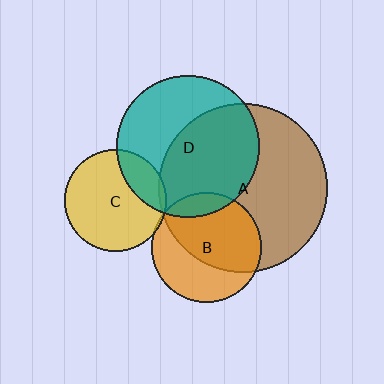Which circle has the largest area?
Circle A (brown).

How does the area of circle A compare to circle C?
Approximately 2.7 times.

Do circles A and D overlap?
Yes.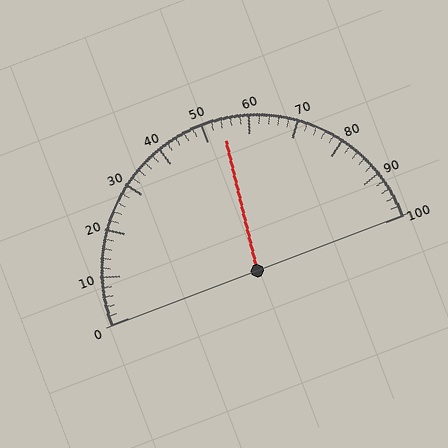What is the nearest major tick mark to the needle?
The nearest major tick mark is 50.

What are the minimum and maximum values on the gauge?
The gauge ranges from 0 to 100.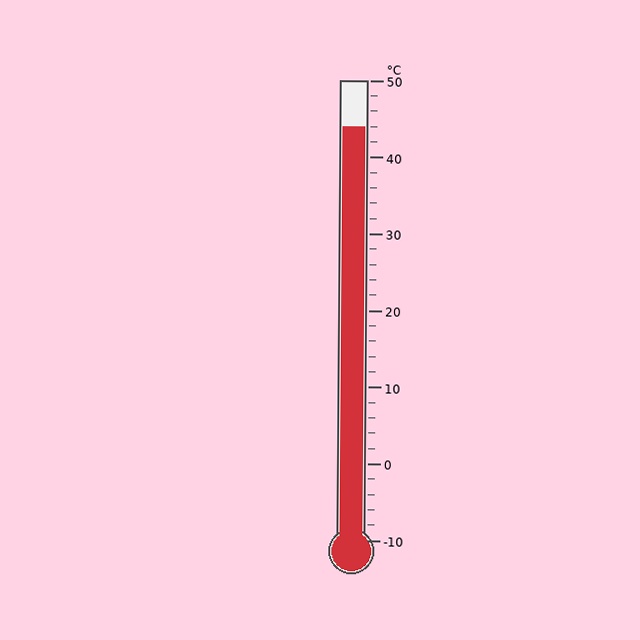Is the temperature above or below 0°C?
The temperature is above 0°C.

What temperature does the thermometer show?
The thermometer shows approximately 44°C.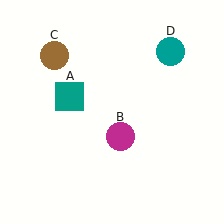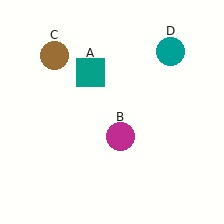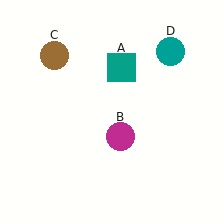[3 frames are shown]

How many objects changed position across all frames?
1 object changed position: teal square (object A).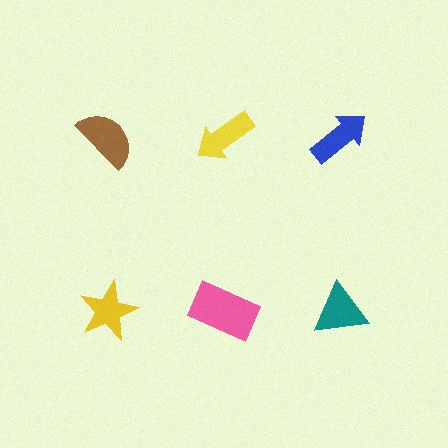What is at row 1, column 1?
A brown semicircle.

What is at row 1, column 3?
A blue arrow.